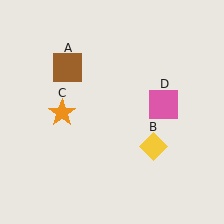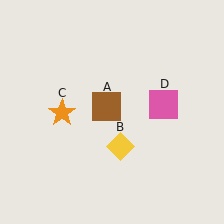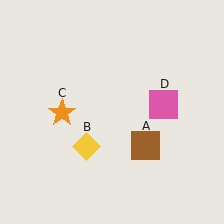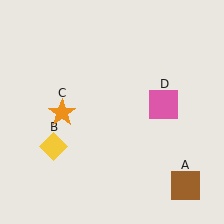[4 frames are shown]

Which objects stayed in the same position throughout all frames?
Orange star (object C) and pink square (object D) remained stationary.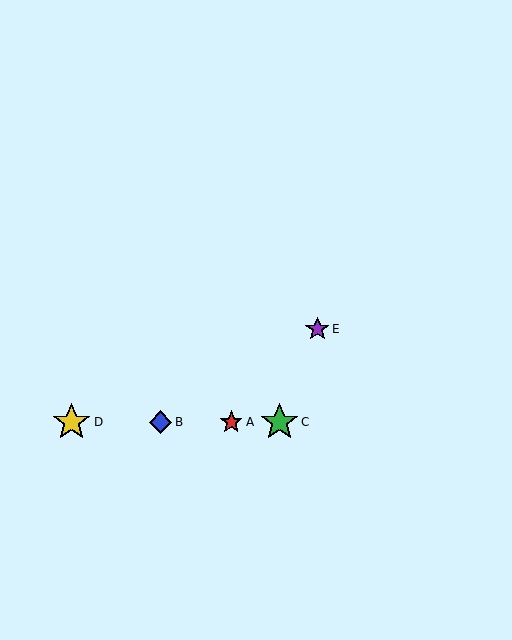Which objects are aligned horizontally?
Objects A, B, C, D are aligned horizontally.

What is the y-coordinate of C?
Object C is at y≈422.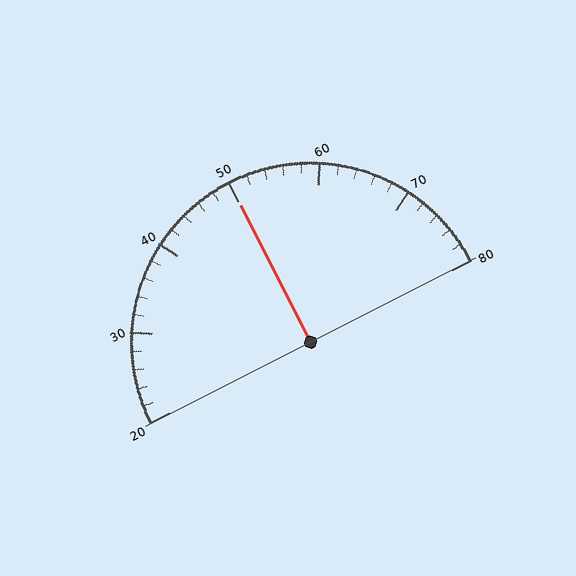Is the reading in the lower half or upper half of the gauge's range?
The reading is in the upper half of the range (20 to 80).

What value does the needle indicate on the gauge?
The needle indicates approximately 50.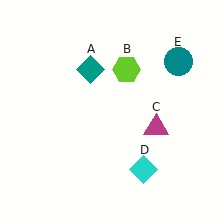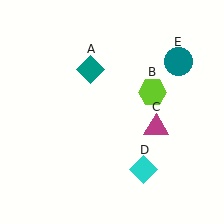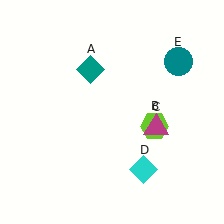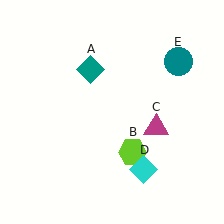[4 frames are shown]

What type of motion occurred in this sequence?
The lime hexagon (object B) rotated clockwise around the center of the scene.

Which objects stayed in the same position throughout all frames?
Teal diamond (object A) and magenta triangle (object C) and cyan diamond (object D) and teal circle (object E) remained stationary.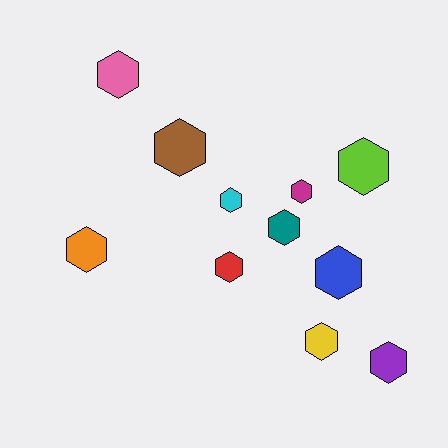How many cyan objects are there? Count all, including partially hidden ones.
There is 1 cyan object.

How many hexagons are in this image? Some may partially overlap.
There are 11 hexagons.